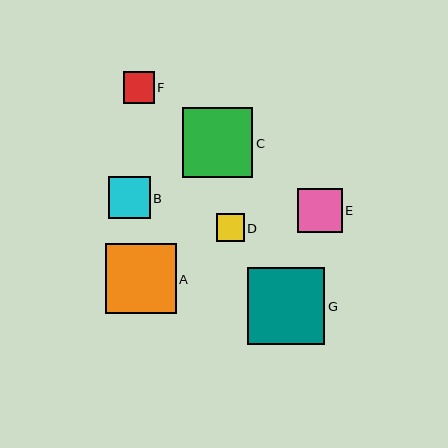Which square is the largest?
Square G is the largest with a size of approximately 77 pixels.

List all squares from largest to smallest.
From largest to smallest: G, A, C, E, B, F, D.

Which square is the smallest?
Square D is the smallest with a size of approximately 28 pixels.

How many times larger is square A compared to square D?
Square A is approximately 2.6 times the size of square D.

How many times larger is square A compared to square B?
Square A is approximately 1.7 times the size of square B.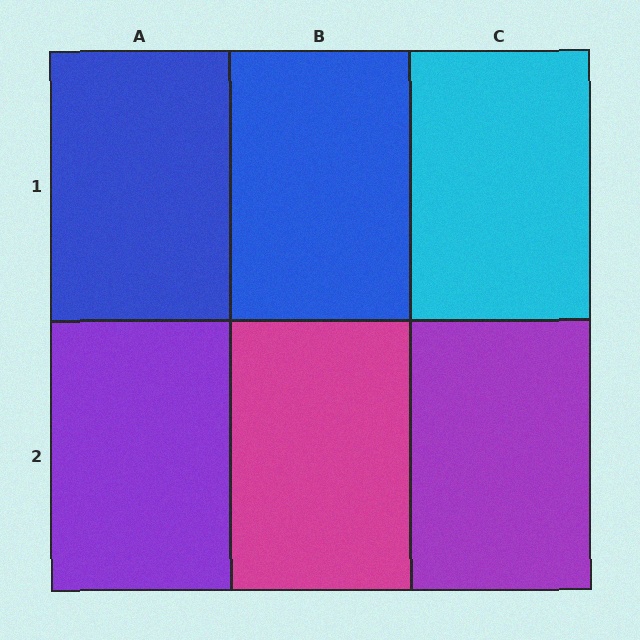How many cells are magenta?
1 cell is magenta.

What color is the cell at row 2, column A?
Purple.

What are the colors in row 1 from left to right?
Blue, blue, cyan.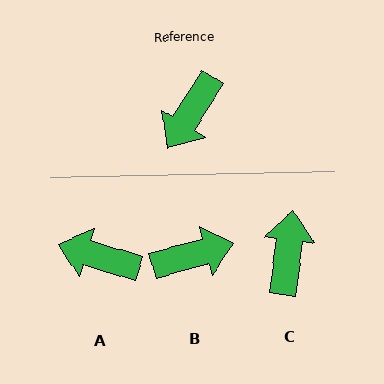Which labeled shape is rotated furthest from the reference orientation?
C, about 155 degrees away.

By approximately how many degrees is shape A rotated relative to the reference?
Approximately 75 degrees clockwise.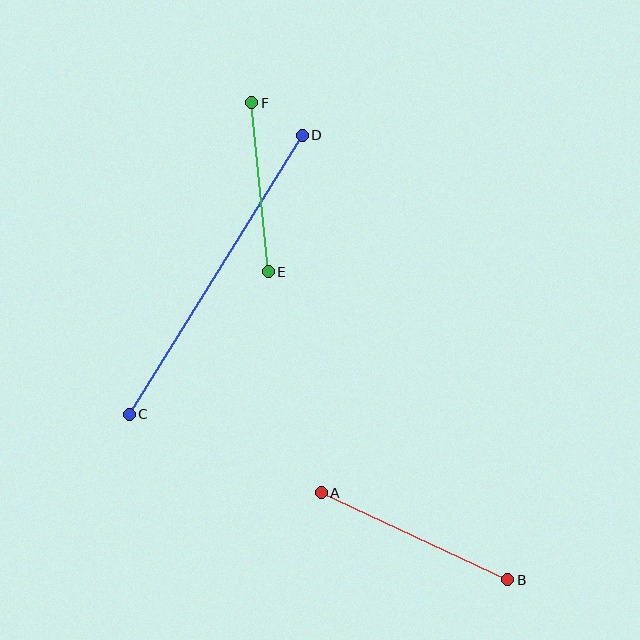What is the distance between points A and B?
The distance is approximately 206 pixels.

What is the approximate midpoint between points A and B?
The midpoint is at approximately (414, 536) pixels.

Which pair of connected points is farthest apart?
Points C and D are farthest apart.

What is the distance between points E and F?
The distance is approximately 170 pixels.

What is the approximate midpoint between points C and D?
The midpoint is at approximately (216, 275) pixels.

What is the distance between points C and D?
The distance is approximately 328 pixels.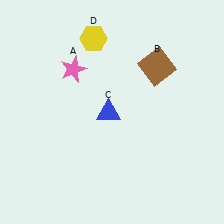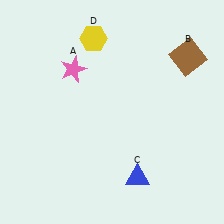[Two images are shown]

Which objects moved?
The objects that moved are: the brown square (B), the blue triangle (C).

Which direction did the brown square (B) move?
The brown square (B) moved right.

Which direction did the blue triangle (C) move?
The blue triangle (C) moved down.